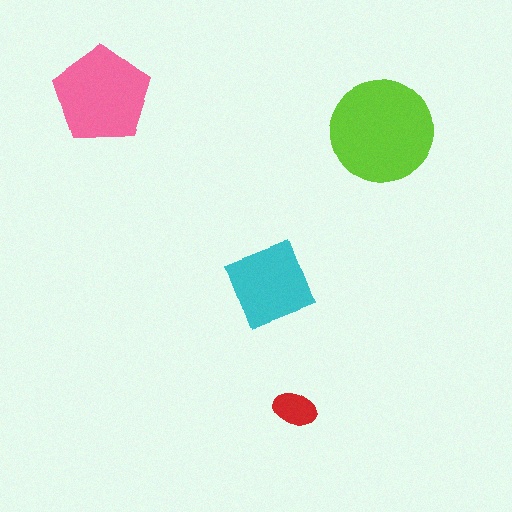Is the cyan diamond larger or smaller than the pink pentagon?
Smaller.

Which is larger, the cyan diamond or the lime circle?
The lime circle.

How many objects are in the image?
There are 4 objects in the image.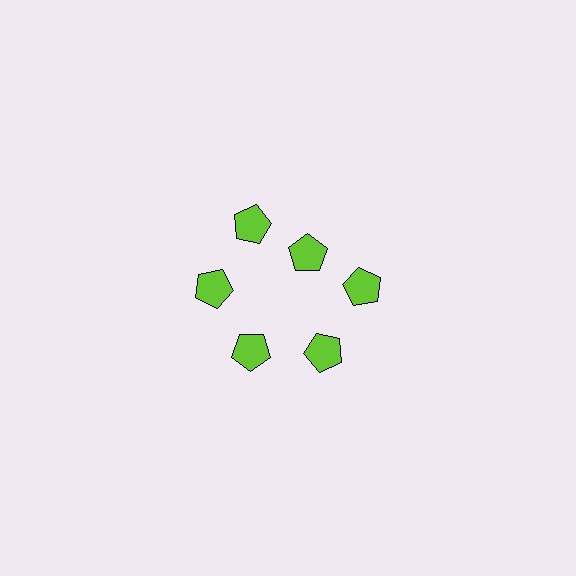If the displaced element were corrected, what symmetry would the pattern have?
It would have 6-fold rotational symmetry — the pattern would map onto itself every 60 degrees.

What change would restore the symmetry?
The symmetry would be restored by moving it outward, back onto the ring so that all 6 pentagons sit at equal angles and equal distance from the center.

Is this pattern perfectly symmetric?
No. The 6 lime pentagons are arranged in a ring, but one element near the 1 o'clock position is pulled inward toward the center, breaking the 6-fold rotational symmetry.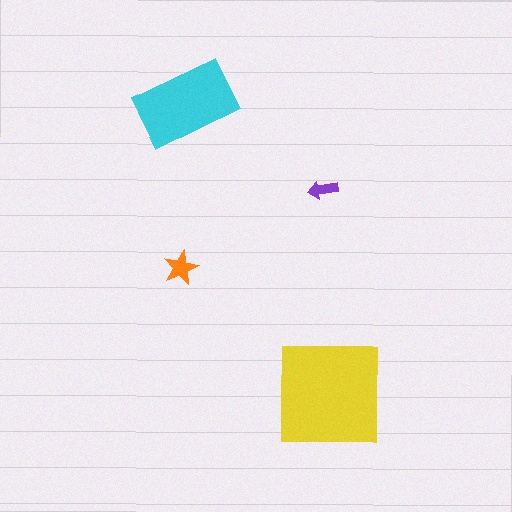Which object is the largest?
The yellow square.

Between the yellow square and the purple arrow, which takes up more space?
The yellow square.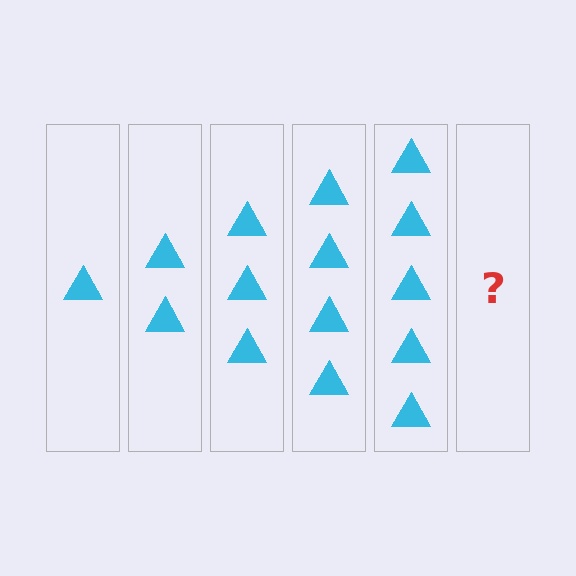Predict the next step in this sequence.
The next step is 6 triangles.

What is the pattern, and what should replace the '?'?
The pattern is that each step adds one more triangle. The '?' should be 6 triangles.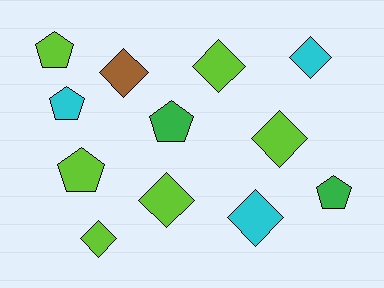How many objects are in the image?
There are 12 objects.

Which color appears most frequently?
Lime, with 6 objects.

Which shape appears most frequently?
Diamond, with 7 objects.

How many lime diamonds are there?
There are 4 lime diamonds.